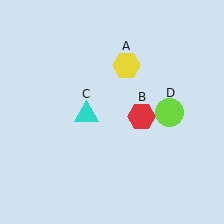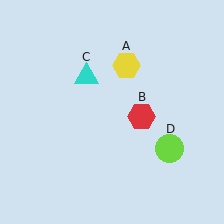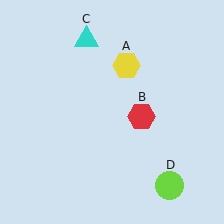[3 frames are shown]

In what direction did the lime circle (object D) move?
The lime circle (object D) moved down.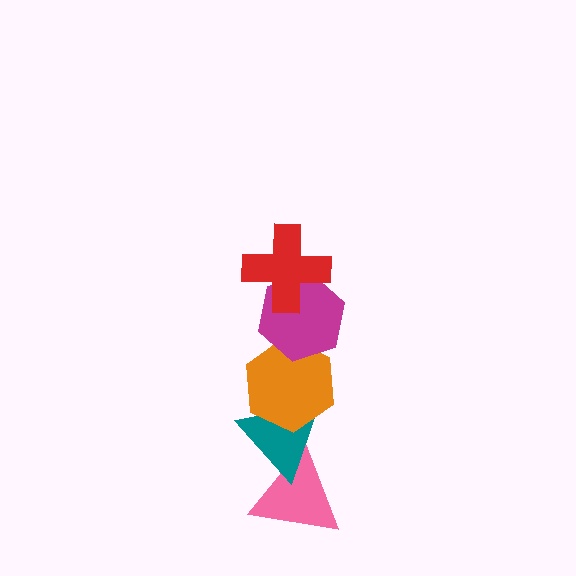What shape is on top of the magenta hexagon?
The red cross is on top of the magenta hexagon.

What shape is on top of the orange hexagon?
The magenta hexagon is on top of the orange hexagon.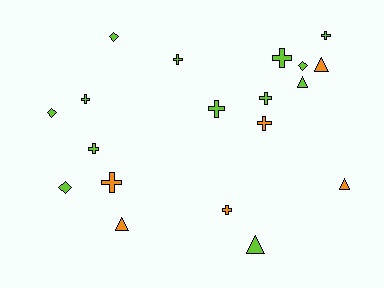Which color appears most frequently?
Lime, with 13 objects.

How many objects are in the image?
There are 19 objects.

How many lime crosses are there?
There are 7 lime crosses.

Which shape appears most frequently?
Cross, with 10 objects.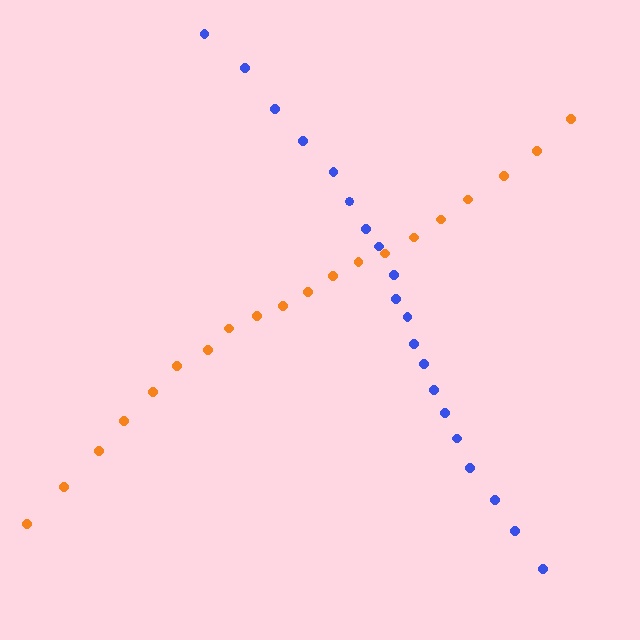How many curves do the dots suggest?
There are 2 distinct paths.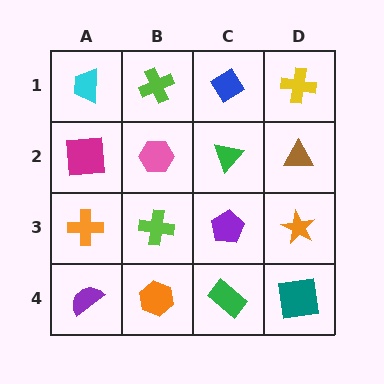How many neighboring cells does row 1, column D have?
2.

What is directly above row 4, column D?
An orange star.